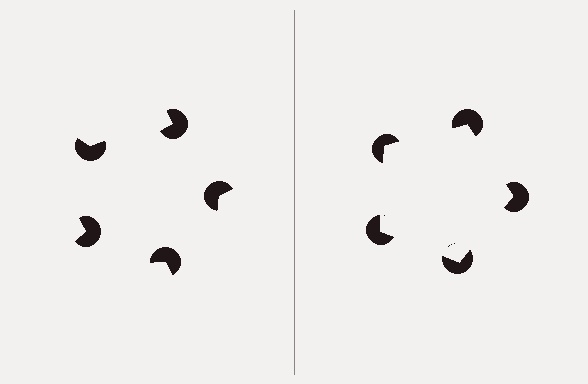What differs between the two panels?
The pac-man discs are positioned identically on both sides; only the wedge orientations differ. On the right they align to a pentagon; on the left they are misaligned.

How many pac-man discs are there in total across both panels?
10 — 5 on each side.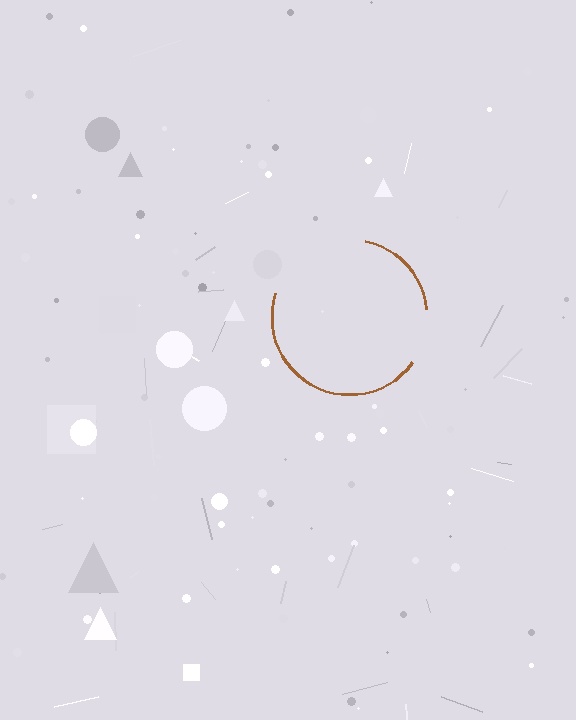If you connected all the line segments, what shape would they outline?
They would outline a circle.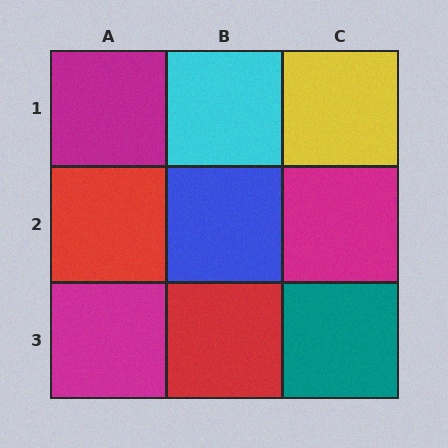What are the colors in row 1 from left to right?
Magenta, cyan, yellow.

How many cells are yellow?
1 cell is yellow.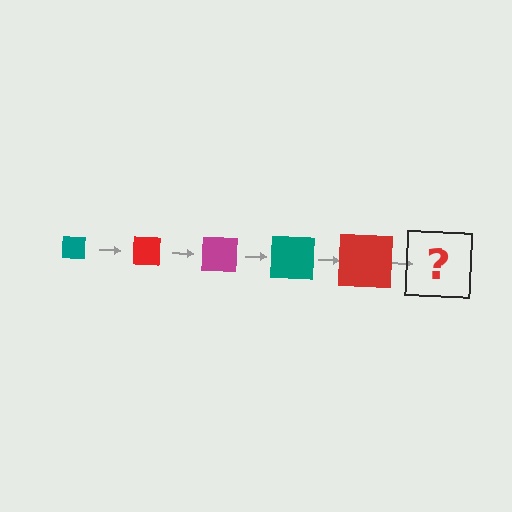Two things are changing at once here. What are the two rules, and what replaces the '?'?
The two rules are that the square grows larger each step and the color cycles through teal, red, and magenta. The '?' should be a magenta square, larger than the previous one.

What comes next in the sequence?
The next element should be a magenta square, larger than the previous one.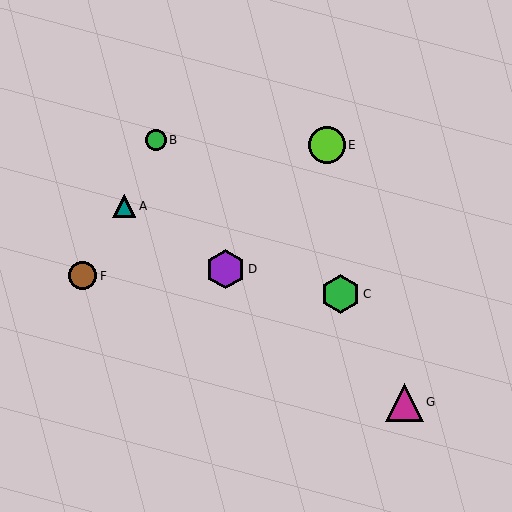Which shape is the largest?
The purple hexagon (labeled D) is the largest.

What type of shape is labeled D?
Shape D is a purple hexagon.